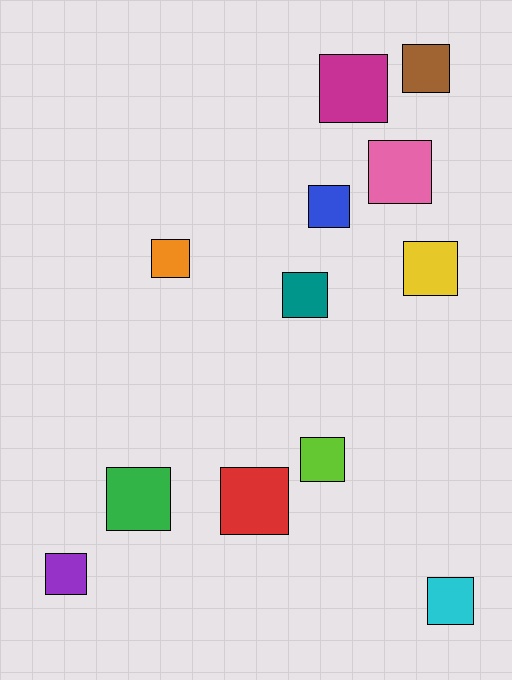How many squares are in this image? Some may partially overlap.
There are 12 squares.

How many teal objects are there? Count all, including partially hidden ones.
There is 1 teal object.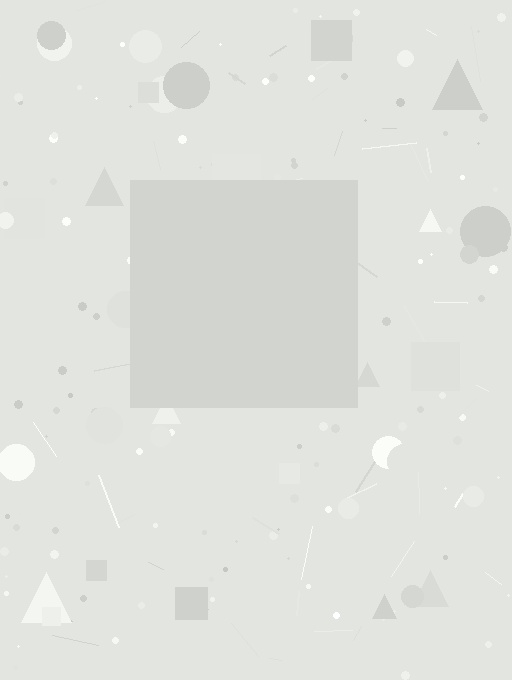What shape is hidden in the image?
A square is hidden in the image.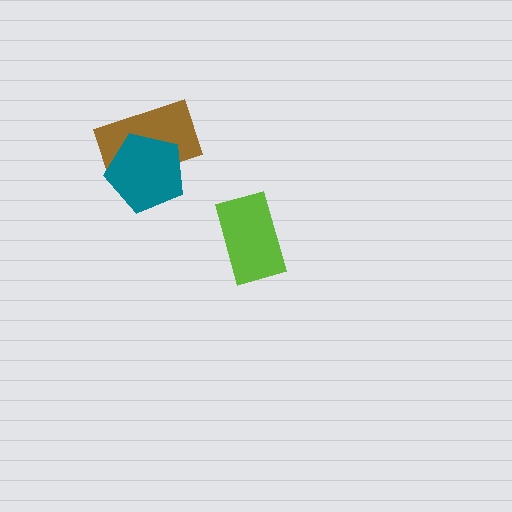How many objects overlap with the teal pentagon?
1 object overlaps with the teal pentagon.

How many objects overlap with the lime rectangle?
0 objects overlap with the lime rectangle.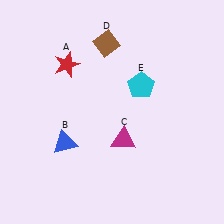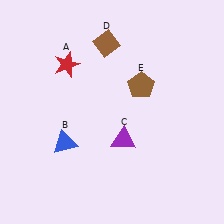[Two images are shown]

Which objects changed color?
C changed from magenta to purple. E changed from cyan to brown.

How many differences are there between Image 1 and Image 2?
There are 2 differences between the two images.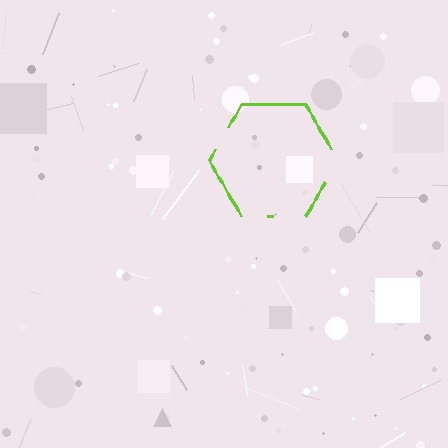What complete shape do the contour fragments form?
The contour fragments form a hexagon.